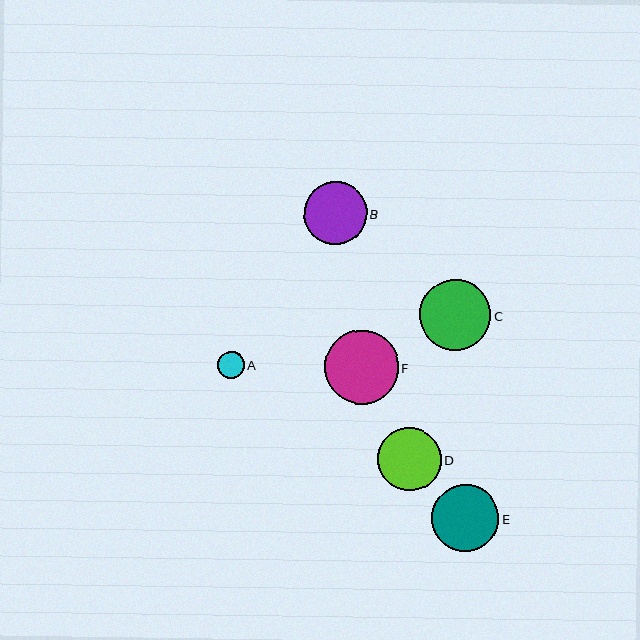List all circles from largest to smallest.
From largest to smallest: F, C, E, D, B, A.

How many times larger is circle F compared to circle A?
Circle F is approximately 2.7 times the size of circle A.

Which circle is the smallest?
Circle A is the smallest with a size of approximately 27 pixels.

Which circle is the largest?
Circle F is the largest with a size of approximately 74 pixels.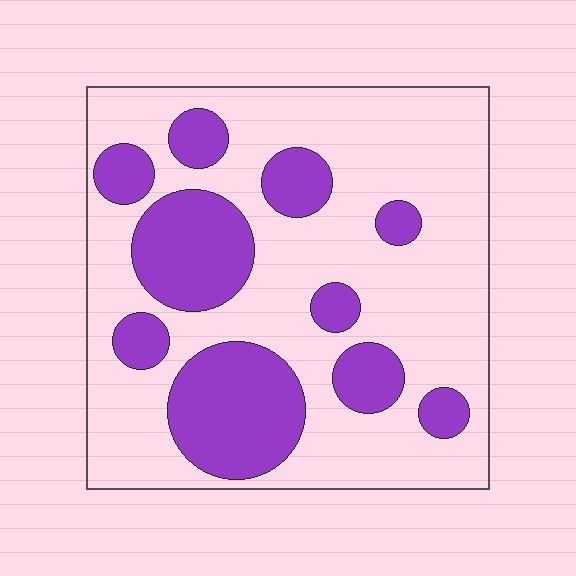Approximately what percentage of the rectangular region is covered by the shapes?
Approximately 30%.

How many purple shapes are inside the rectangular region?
10.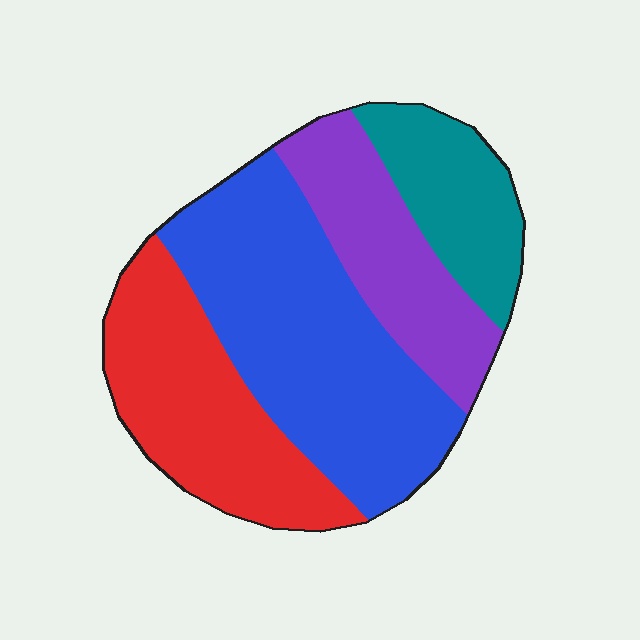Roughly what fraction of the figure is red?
Red covers about 25% of the figure.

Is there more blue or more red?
Blue.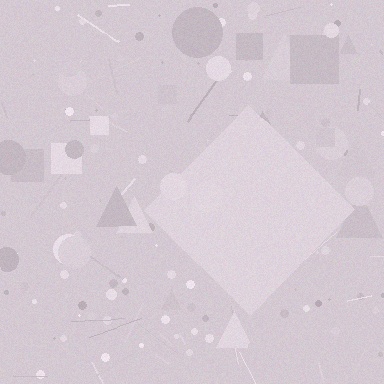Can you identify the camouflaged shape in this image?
The camouflaged shape is a diamond.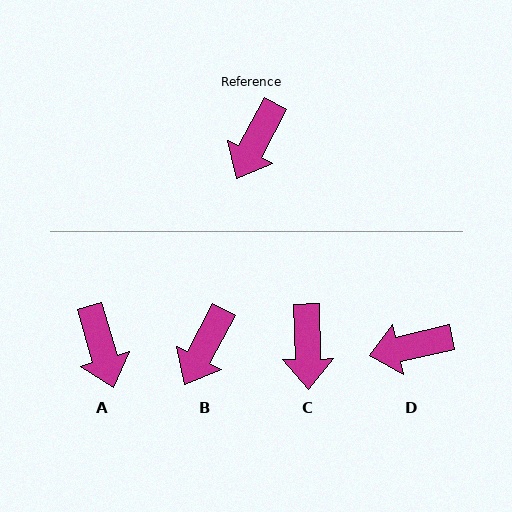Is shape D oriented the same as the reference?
No, it is off by about 50 degrees.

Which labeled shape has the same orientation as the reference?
B.